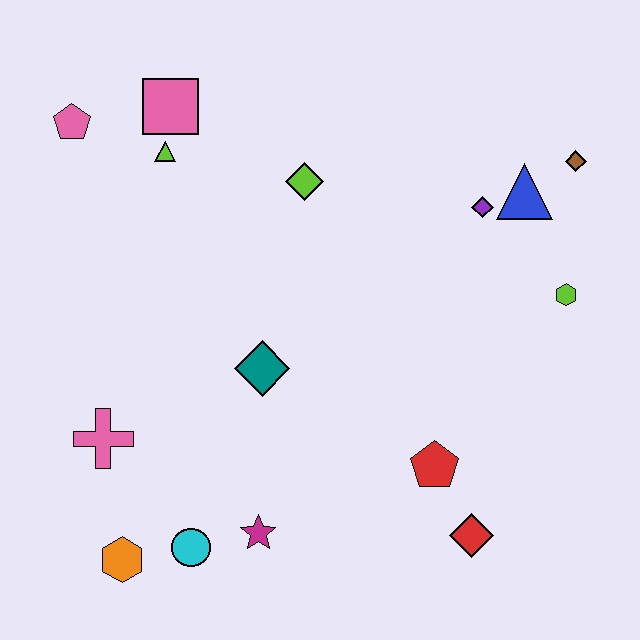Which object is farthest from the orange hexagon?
The brown diamond is farthest from the orange hexagon.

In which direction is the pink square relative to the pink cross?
The pink square is above the pink cross.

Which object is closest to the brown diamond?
The blue triangle is closest to the brown diamond.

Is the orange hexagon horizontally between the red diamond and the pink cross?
Yes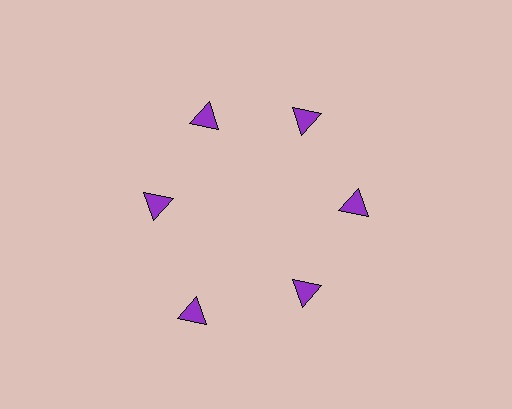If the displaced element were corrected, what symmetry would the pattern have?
It would have 6-fold rotational symmetry — the pattern would map onto itself every 60 degrees.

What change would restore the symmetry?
The symmetry would be restored by moving it inward, back onto the ring so that all 6 triangles sit at equal angles and equal distance from the center.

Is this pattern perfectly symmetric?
No. The 6 purple triangles are arranged in a ring, but one element near the 7 o'clock position is pushed outward from the center, breaking the 6-fold rotational symmetry.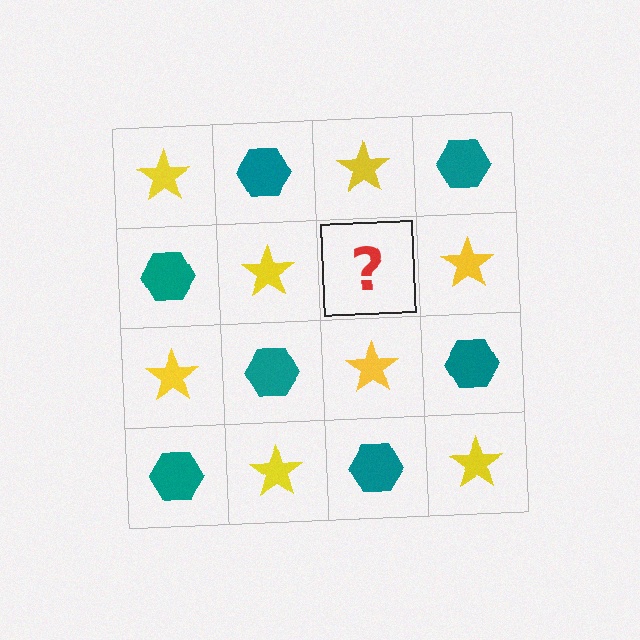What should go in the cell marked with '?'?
The missing cell should contain a teal hexagon.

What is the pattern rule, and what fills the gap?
The rule is that it alternates yellow star and teal hexagon in a checkerboard pattern. The gap should be filled with a teal hexagon.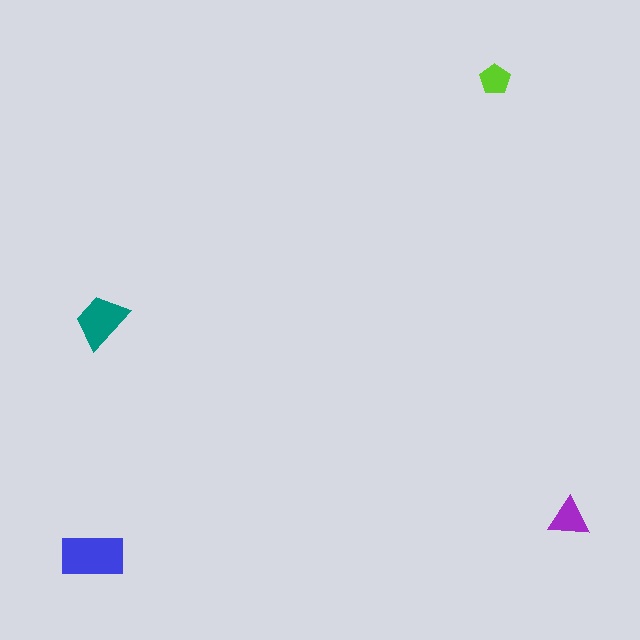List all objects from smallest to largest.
The lime pentagon, the purple triangle, the teal trapezoid, the blue rectangle.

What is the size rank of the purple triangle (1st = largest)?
3rd.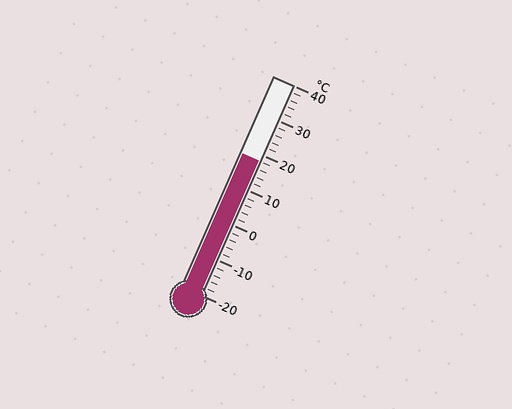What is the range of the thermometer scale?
The thermometer scale ranges from -20°C to 40°C.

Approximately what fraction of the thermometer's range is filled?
The thermometer is filled to approximately 65% of its range.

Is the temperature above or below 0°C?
The temperature is above 0°C.